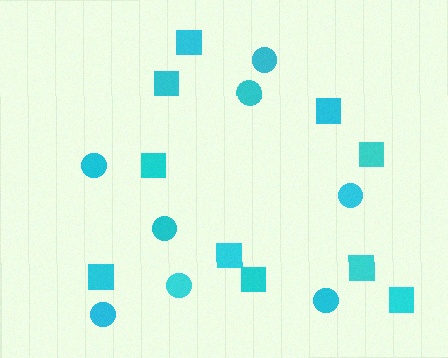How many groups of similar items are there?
There are 2 groups: one group of circles (8) and one group of squares (10).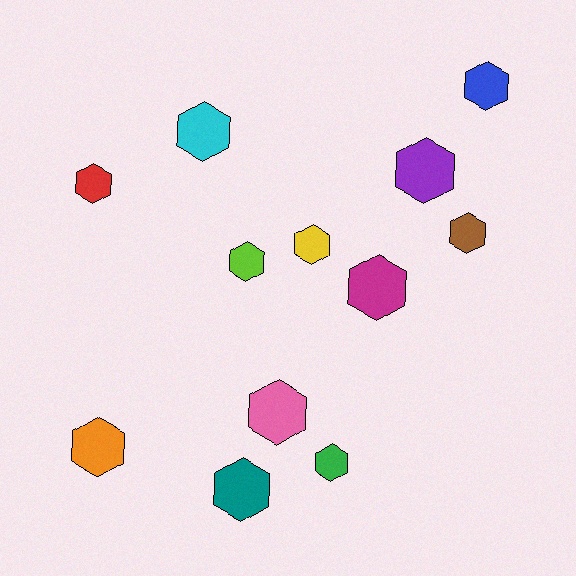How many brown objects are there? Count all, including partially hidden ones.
There is 1 brown object.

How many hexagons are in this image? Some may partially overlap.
There are 12 hexagons.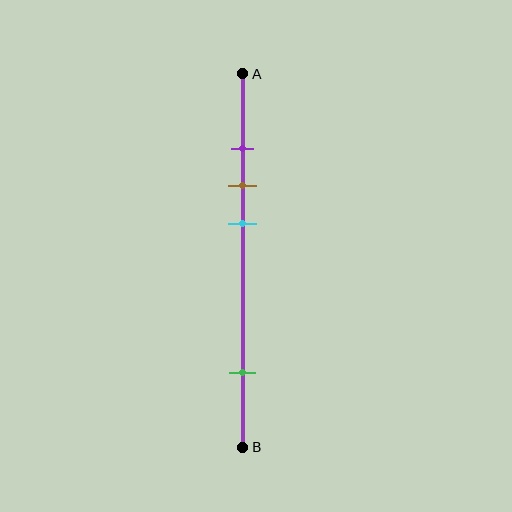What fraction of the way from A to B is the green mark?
The green mark is approximately 80% (0.8) of the way from A to B.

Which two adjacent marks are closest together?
The purple and brown marks are the closest adjacent pair.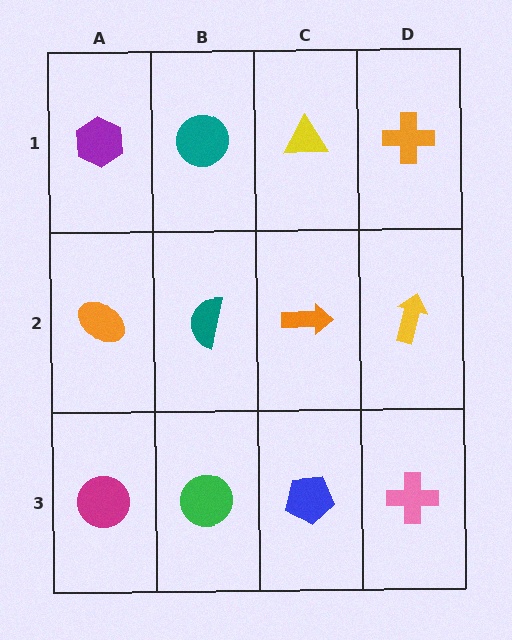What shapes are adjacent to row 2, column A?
A purple hexagon (row 1, column A), a magenta circle (row 3, column A), a teal semicircle (row 2, column B).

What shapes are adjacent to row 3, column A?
An orange ellipse (row 2, column A), a green circle (row 3, column B).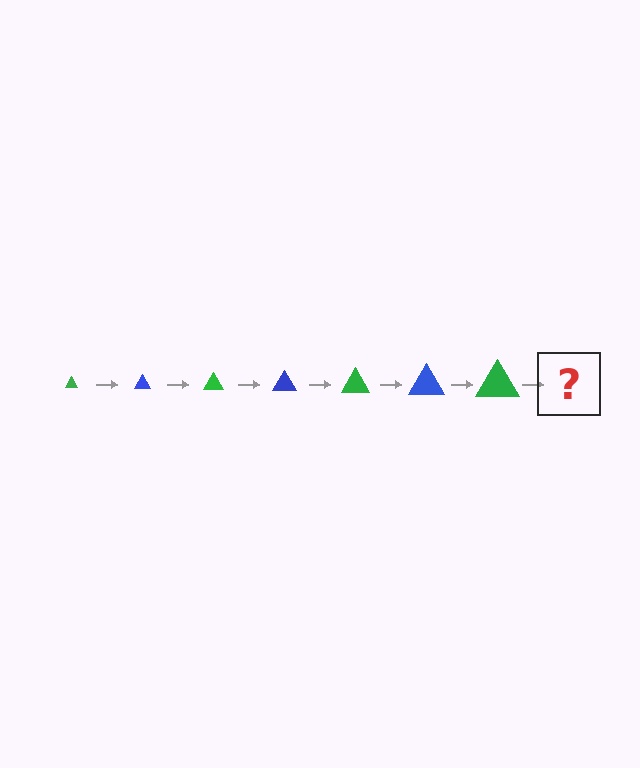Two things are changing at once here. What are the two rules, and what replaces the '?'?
The two rules are that the triangle grows larger each step and the color cycles through green and blue. The '?' should be a blue triangle, larger than the previous one.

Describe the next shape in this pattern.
It should be a blue triangle, larger than the previous one.